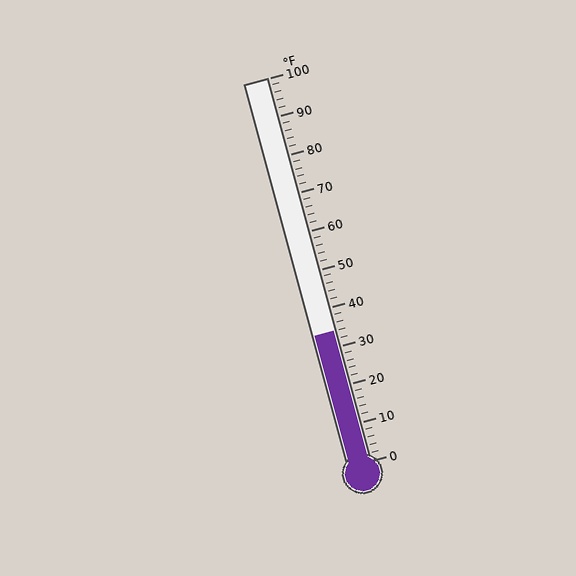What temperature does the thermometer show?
The thermometer shows approximately 34°F.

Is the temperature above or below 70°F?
The temperature is below 70°F.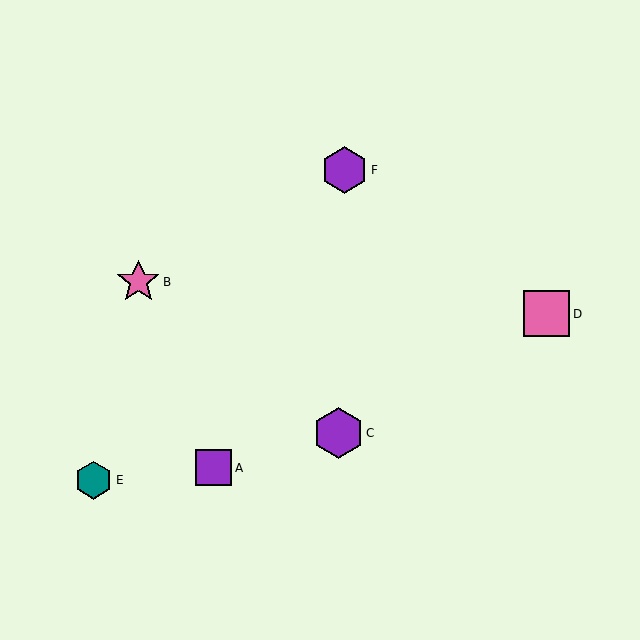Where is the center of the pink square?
The center of the pink square is at (547, 314).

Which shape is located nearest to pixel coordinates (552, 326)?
The pink square (labeled D) at (547, 314) is nearest to that location.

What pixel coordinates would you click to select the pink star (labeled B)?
Click at (138, 282) to select the pink star B.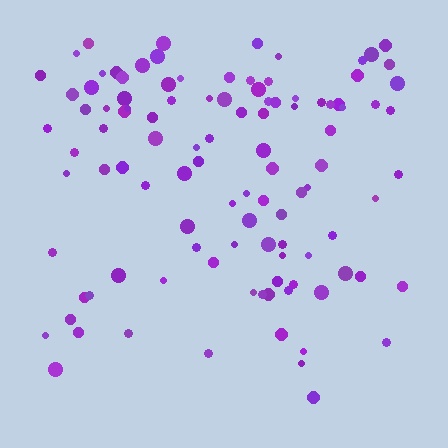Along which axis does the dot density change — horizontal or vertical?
Vertical.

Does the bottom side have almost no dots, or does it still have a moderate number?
Still a moderate number, just noticeably fewer than the top.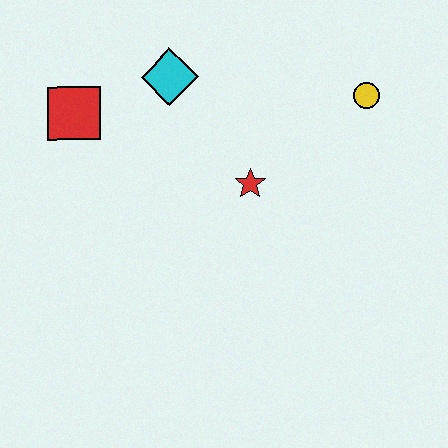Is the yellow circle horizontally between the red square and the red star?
No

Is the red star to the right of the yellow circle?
No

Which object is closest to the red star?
The cyan diamond is closest to the red star.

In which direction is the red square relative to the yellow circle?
The red square is to the left of the yellow circle.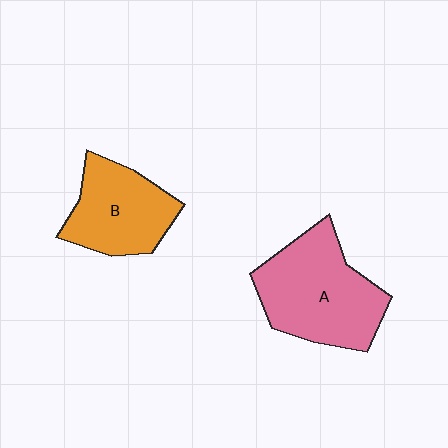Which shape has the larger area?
Shape A (pink).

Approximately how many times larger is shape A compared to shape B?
Approximately 1.4 times.